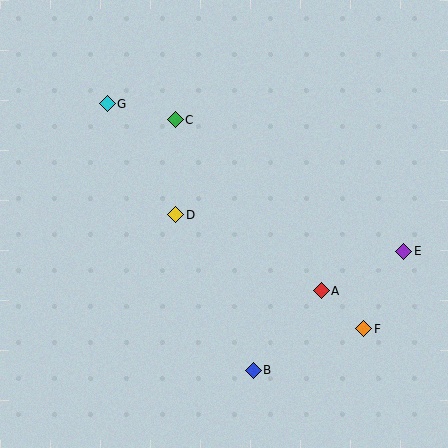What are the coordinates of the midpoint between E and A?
The midpoint between E and A is at (362, 271).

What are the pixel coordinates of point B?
Point B is at (253, 370).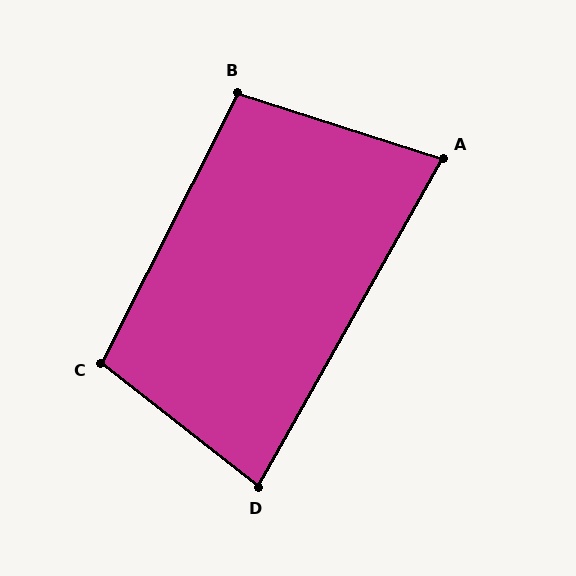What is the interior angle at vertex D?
Approximately 81 degrees (acute).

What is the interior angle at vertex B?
Approximately 99 degrees (obtuse).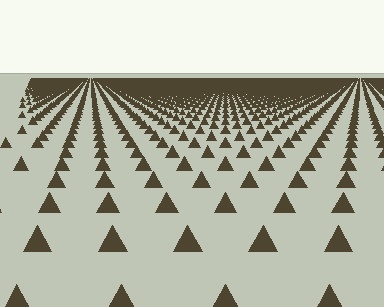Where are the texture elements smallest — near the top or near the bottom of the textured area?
Near the top.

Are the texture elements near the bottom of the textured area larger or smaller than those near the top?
Larger. Near the bottom, elements are closer to the viewer and appear at a bigger on-screen size.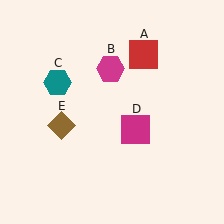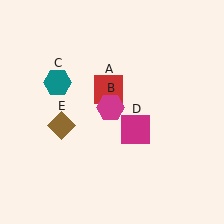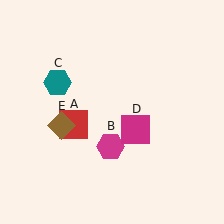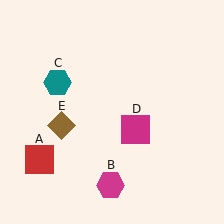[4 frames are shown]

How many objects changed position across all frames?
2 objects changed position: red square (object A), magenta hexagon (object B).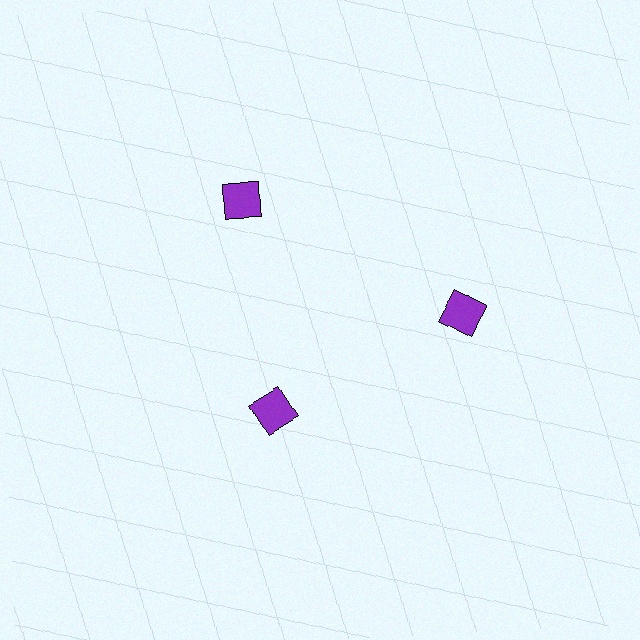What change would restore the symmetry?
The symmetry would be restored by moving it outward, back onto the ring so that all 3 squares sit at equal angles and equal distance from the center.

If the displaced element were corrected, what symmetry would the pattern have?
It would have 3-fold rotational symmetry — the pattern would map onto itself every 120 degrees.